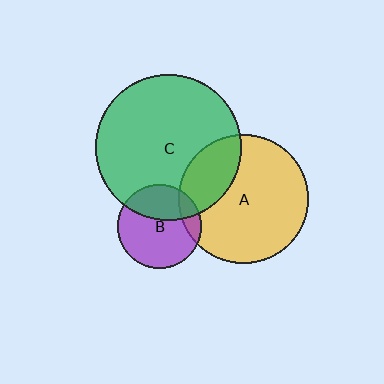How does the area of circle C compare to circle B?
Approximately 3.0 times.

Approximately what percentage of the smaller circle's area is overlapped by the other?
Approximately 15%.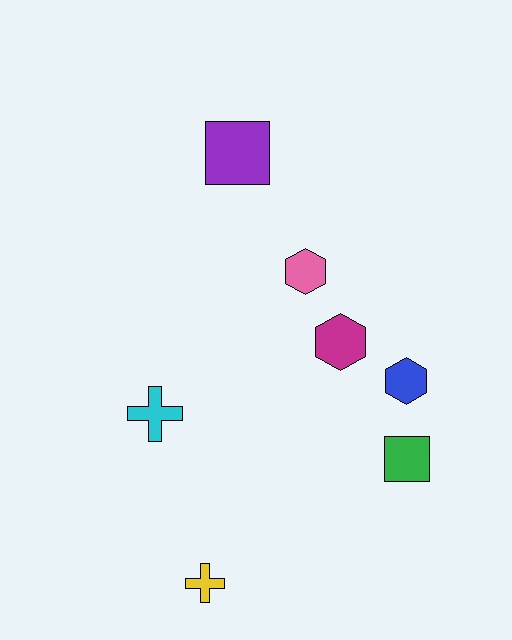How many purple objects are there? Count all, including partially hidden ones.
There is 1 purple object.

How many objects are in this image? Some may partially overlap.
There are 7 objects.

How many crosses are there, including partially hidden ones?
There are 2 crosses.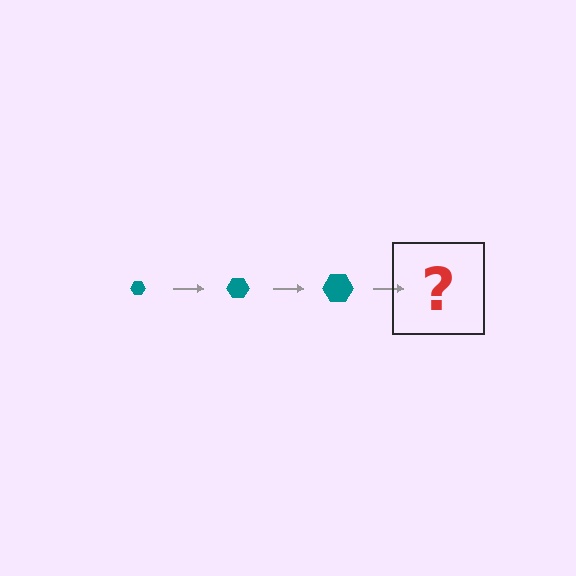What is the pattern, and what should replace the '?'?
The pattern is that the hexagon gets progressively larger each step. The '?' should be a teal hexagon, larger than the previous one.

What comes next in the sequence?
The next element should be a teal hexagon, larger than the previous one.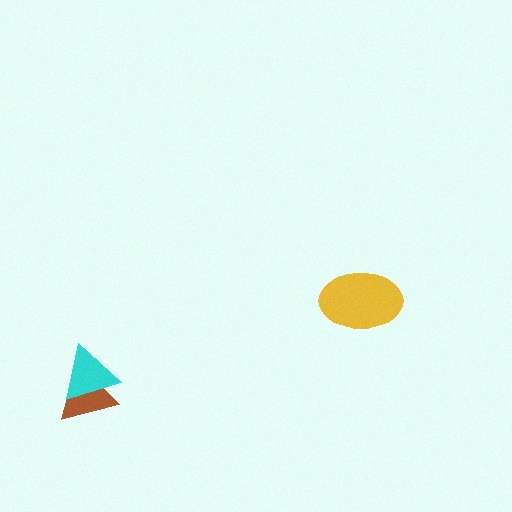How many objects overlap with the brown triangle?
1 object overlaps with the brown triangle.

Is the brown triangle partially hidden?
Yes, it is partially covered by another shape.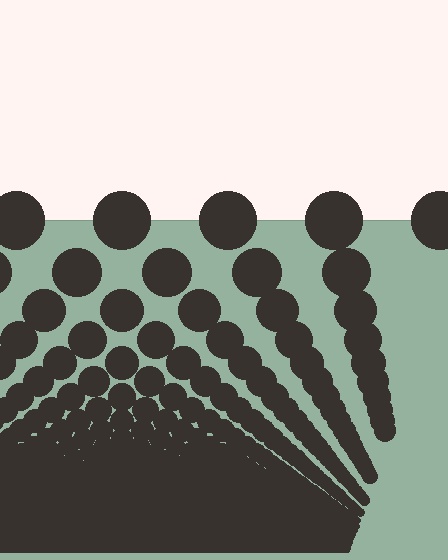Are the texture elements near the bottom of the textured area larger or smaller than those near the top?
Smaller. The gradient is inverted — elements near the bottom are smaller and denser.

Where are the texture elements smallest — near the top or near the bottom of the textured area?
Near the bottom.